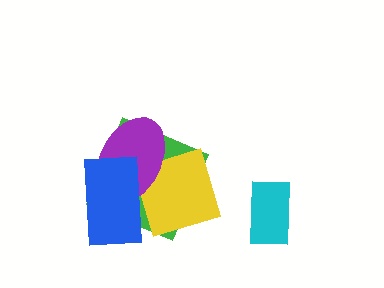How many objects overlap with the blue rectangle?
3 objects overlap with the blue rectangle.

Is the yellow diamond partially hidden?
Yes, it is partially covered by another shape.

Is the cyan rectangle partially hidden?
No, no other shape covers it.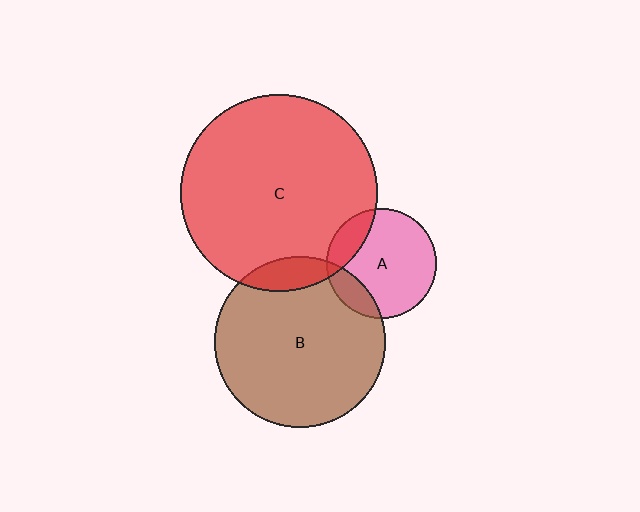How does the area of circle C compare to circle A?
Approximately 3.2 times.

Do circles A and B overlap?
Yes.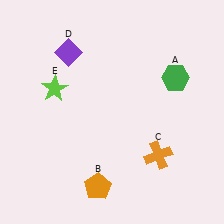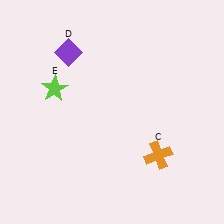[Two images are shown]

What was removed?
The green hexagon (A), the orange pentagon (B) were removed in Image 2.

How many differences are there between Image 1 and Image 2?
There are 2 differences between the two images.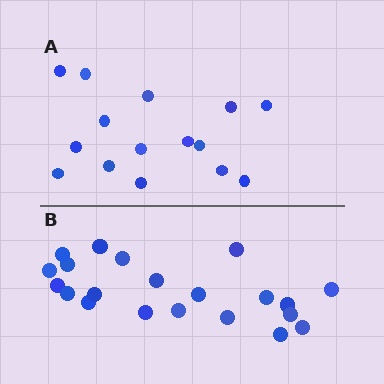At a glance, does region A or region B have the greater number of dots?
Region B (the bottom region) has more dots.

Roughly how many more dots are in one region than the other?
Region B has about 6 more dots than region A.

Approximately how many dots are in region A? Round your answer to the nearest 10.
About 20 dots. (The exact count is 15, which rounds to 20.)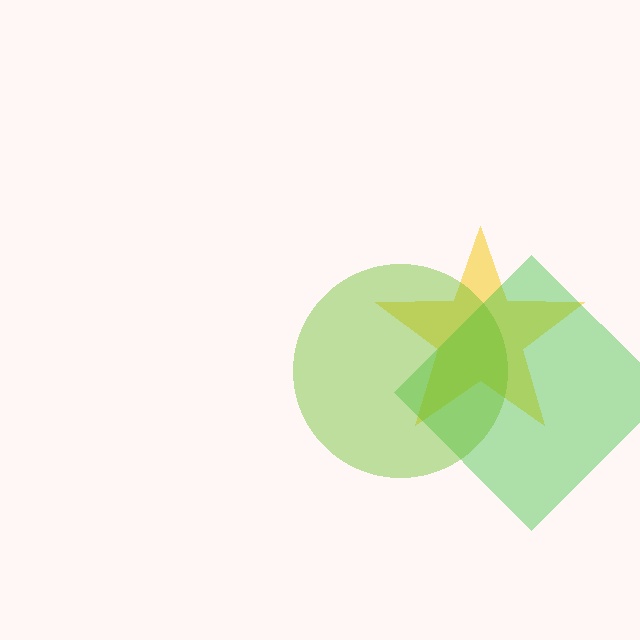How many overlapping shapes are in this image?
There are 3 overlapping shapes in the image.